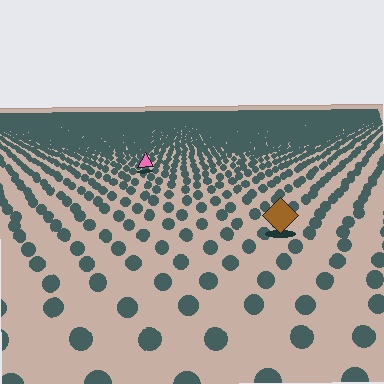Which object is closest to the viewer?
The brown diamond is closest. The texture marks near it are larger and more spread out.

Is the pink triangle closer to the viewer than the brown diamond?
No. The brown diamond is closer — you can tell from the texture gradient: the ground texture is coarser near it.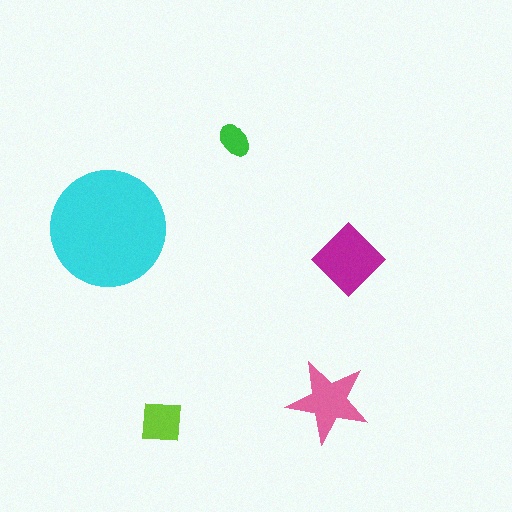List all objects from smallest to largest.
The green ellipse, the lime square, the pink star, the magenta diamond, the cyan circle.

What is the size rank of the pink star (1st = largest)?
3rd.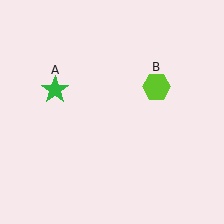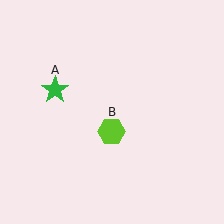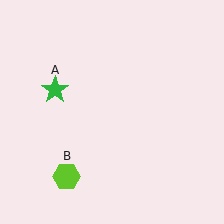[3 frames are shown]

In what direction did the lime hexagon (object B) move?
The lime hexagon (object B) moved down and to the left.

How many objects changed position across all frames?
1 object changed position: lime hexagon (object B).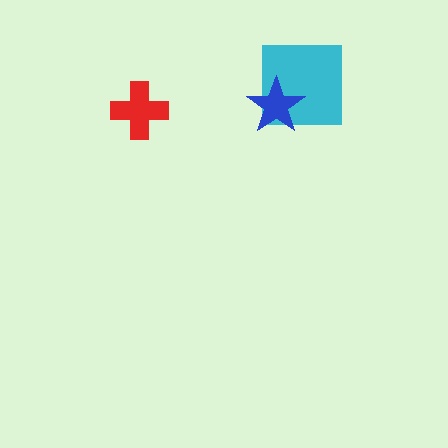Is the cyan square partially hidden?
Yes, it is partially covered by another shape.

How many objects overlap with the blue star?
1 object overlaps with the blue star.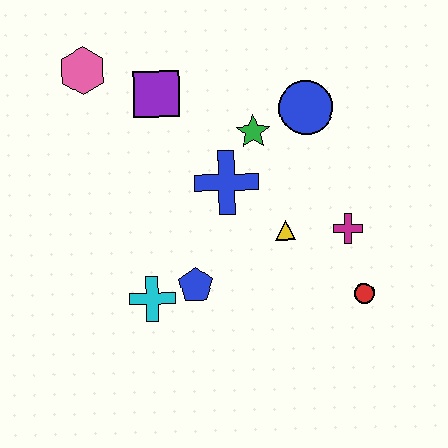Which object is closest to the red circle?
The magenta cross is closest to the red circle.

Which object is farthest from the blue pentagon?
The pink hexagon is farthest from the blue pentagon.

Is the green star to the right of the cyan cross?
Yes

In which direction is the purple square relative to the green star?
The purple square is to the left of the green star.